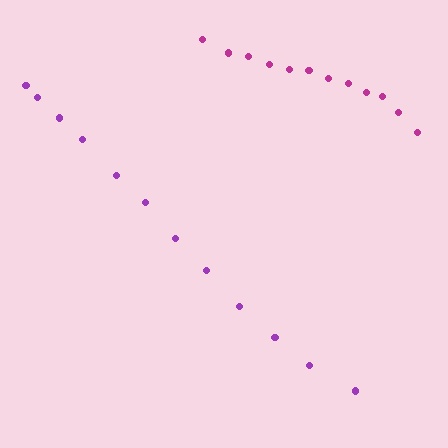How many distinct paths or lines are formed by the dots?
There are 2 distinct paths.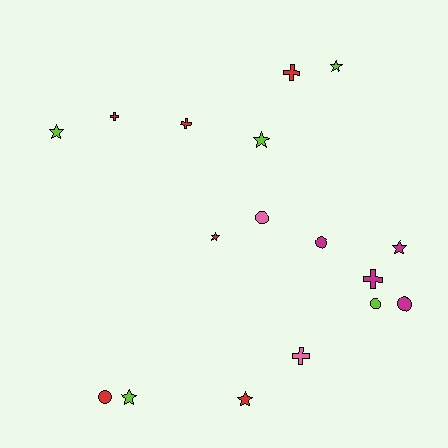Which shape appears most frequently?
Star, with 7 objects.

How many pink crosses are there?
There is 1 pink cross.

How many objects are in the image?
There are 17 objects.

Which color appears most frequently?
Red, with 6 objects.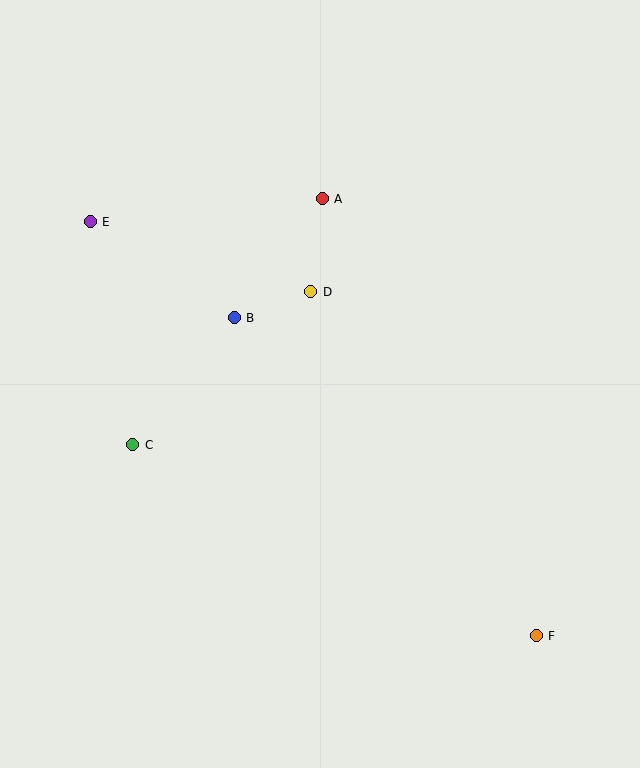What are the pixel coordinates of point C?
Point C is at (133, 445).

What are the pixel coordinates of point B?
Point B is at (234, 318).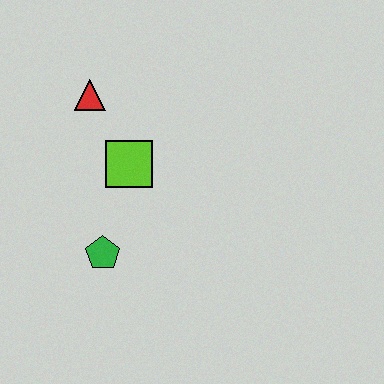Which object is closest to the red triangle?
The lime square is closest to the red triangle.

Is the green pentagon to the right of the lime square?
No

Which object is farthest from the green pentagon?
The red triangle is farthest from the green pentagon.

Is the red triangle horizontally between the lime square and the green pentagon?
No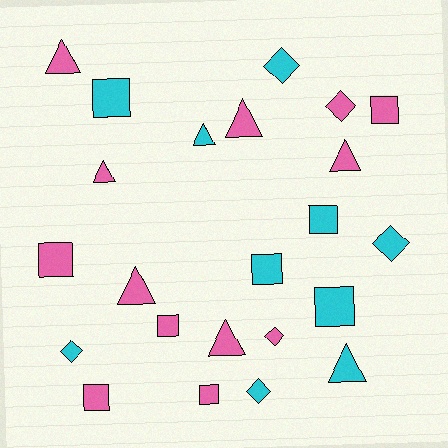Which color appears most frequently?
Pink, with 13 objects.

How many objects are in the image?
There are 23 objects.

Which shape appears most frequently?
Square, with 9 objects.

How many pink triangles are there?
There are 6 pink triangles.